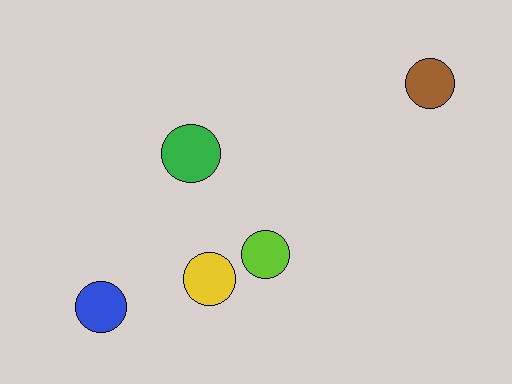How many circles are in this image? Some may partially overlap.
There are 5 circles.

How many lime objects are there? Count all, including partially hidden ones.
There is 1 lime object.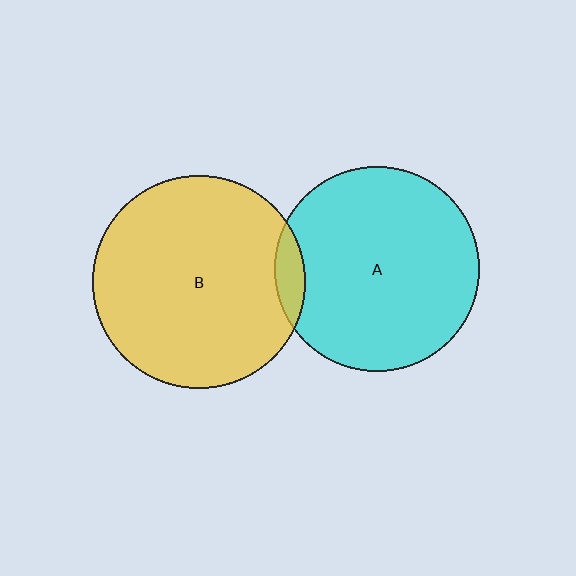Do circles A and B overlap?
Yes.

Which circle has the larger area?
Circle B (yellow).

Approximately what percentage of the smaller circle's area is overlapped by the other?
Approximately 5%.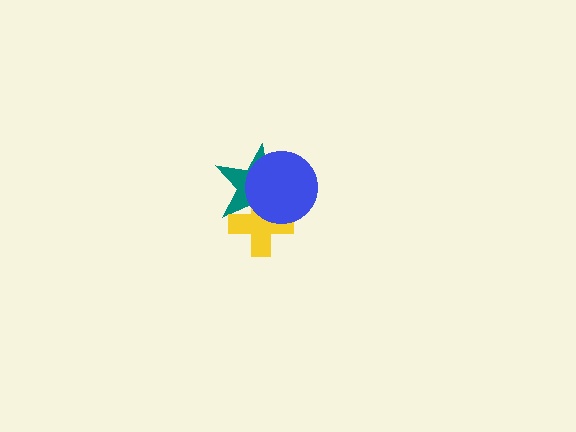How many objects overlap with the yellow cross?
2 objects overlap with the yellow cross.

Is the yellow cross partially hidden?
Yes, it is partially covered by another shape.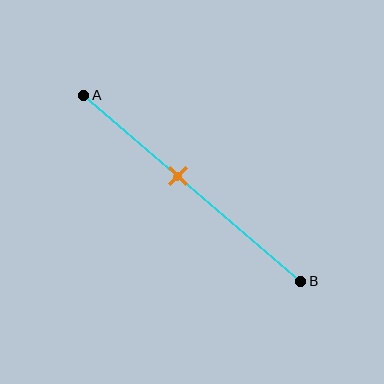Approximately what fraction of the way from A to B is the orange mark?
The orange mark is approximately 45% of the way from A to B.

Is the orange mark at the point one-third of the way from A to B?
No, the mark is at about 45% from A, not at the 33% one-third point.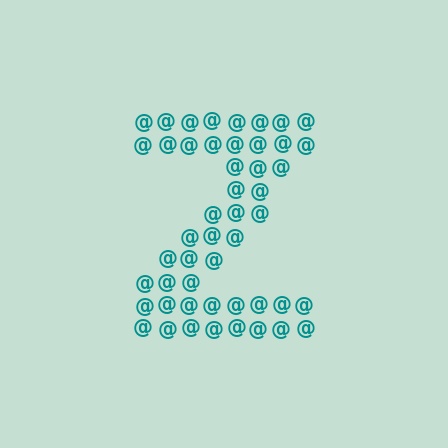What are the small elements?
The small elements are at signs.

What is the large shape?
The large shape is the letter Z.